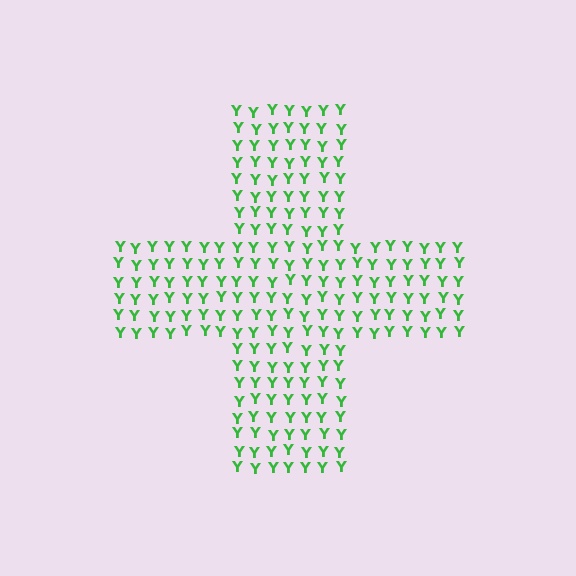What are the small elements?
The small elements are letter Y's.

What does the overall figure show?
The overall figure shows a cross.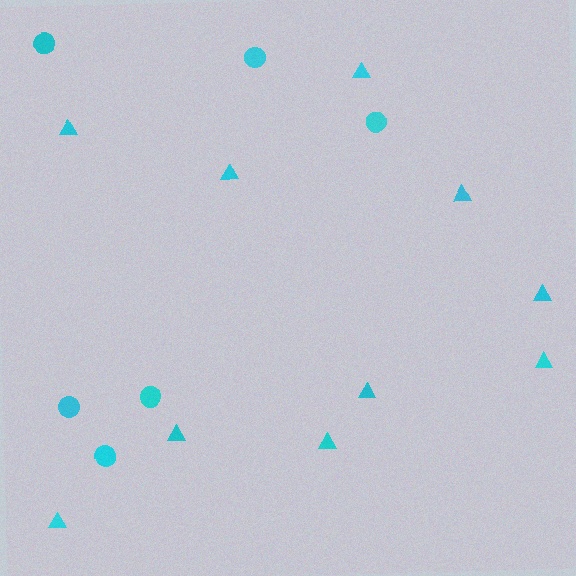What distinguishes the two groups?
There are 2 groups: one group of triangles (10) and one group of circles (6).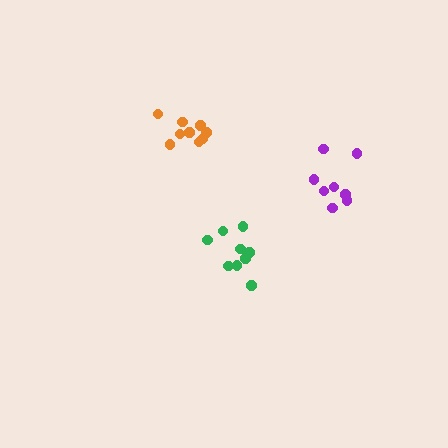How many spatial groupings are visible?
There are 3 spatial groupings.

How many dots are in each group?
Group 1: 9 dots, Group 2: 8 dots, Group 3: 9 dots (26 total).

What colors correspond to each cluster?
The clusters are colored: green, purple, orange.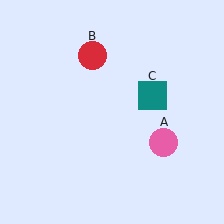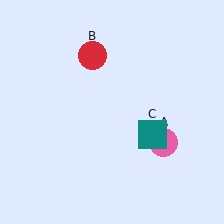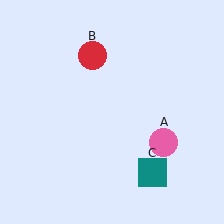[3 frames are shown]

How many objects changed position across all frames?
1 object changed position: teal square (object C).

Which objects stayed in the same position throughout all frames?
Pink circle (object A) and red circle (object B) remained stationary.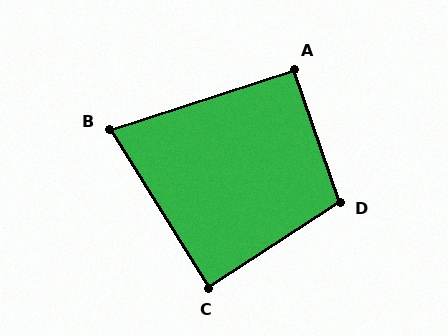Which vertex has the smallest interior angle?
B, at approximately 76 degrees.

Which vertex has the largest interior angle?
D, at approximately 104 degrees.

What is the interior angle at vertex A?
Approximately 91 degrees (approximately right).